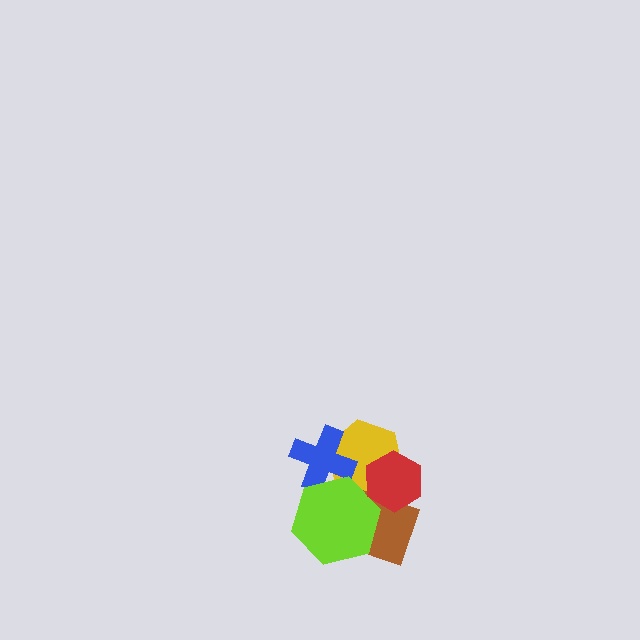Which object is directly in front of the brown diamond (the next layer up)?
The lime hexagon is directly in front of the brown diamond.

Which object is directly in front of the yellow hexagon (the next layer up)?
The blue cross is directly in front of the yellow hexagon.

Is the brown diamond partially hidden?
Yes, it is partially covered by another shape.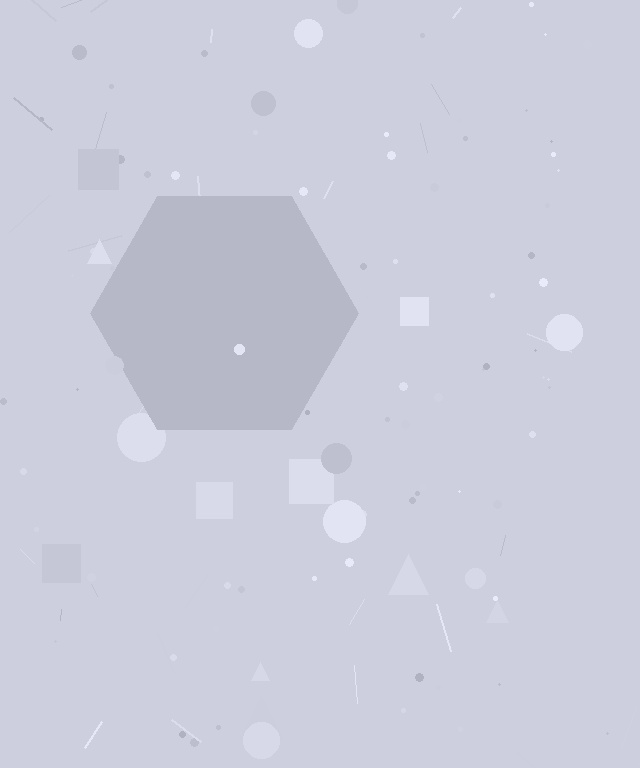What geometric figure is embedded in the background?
A hexagon is embedded in the background.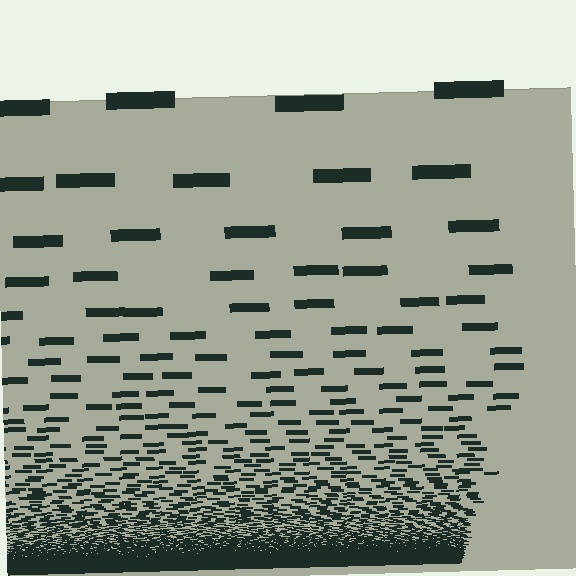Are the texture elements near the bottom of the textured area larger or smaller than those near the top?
Smaller. The gradient is inverted — elements near the bottom are smaller and denser.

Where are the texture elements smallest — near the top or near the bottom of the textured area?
Near the bottom.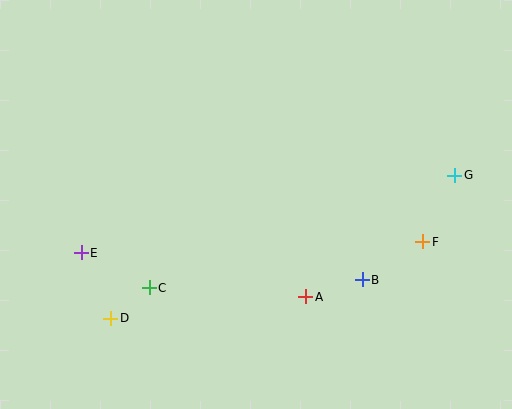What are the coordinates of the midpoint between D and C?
The midpoint between D and C is at (130, 303).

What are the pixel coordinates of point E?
Point E is at (81, 253).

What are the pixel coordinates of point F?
Point F is at (423, 242).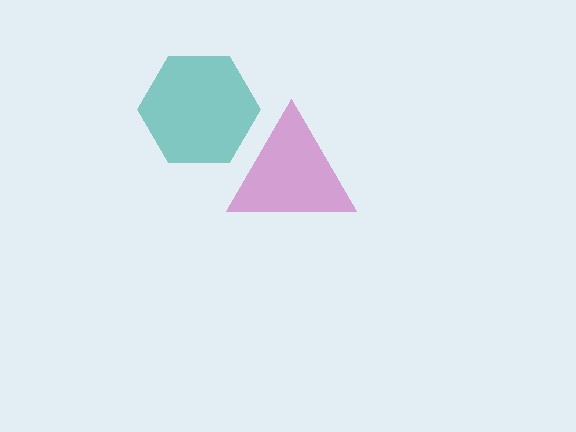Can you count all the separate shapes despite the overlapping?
Yes, there are 2 separate shapes.